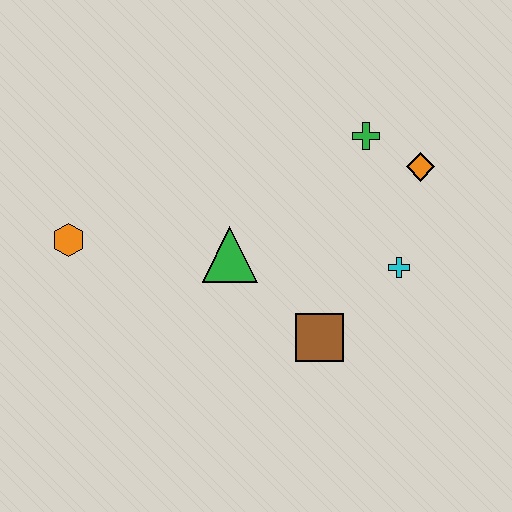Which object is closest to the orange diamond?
The green cross is closest to the orange diamond.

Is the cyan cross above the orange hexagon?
No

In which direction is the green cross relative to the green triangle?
The green cross is to the right of the green triangle.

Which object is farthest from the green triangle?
The orange diamond is farthest from the green triangle.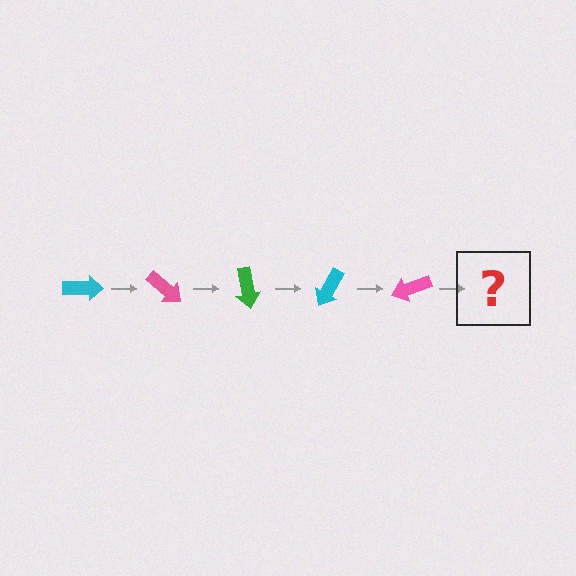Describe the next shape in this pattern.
It should be a green arrow, rotated 200 degrees from the start.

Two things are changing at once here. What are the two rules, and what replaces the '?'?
The two rules are that it rotates 40 degrees each step and the color cycles through cyan, pink, and green. The '?' should be a green arrow, rotated 200 degrees from the start.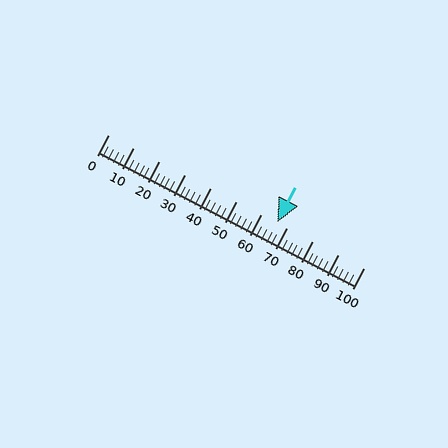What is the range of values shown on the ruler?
The ruler shows values from 0 to 100.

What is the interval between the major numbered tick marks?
The major tick marks are spaced 10 units apart.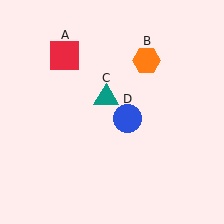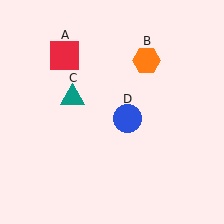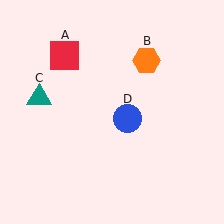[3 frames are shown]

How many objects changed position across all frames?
1 object changed position: teal triangle (object C).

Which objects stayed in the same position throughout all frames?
Red square (object A) and orange hexagon (object B) and blue circle (object D) remained stationary.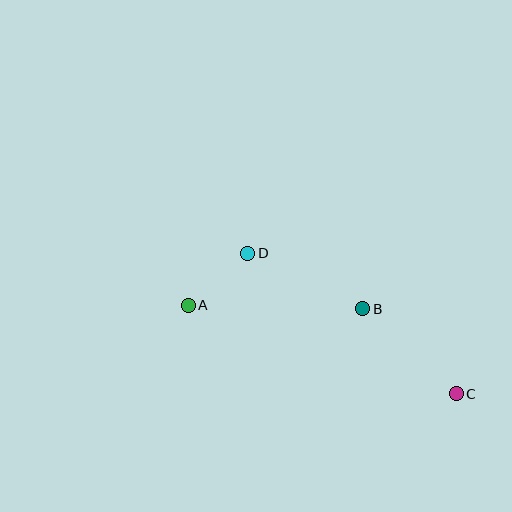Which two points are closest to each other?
Points A and D are closest to each other.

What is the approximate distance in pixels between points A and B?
The distance between A and B is approximately 174 pixels.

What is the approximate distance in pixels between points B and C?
The distance between B and C is approximately 126 pixels.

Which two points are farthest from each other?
Points A and C are farthest from each other.